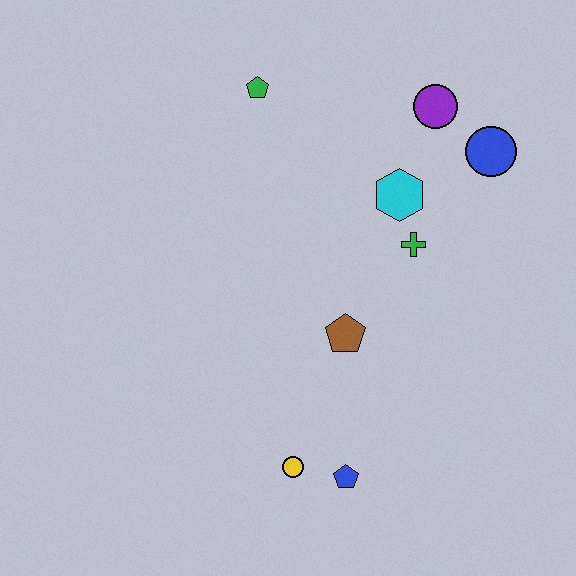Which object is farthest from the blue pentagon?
The green pentagon is farthest from the blue pentagon.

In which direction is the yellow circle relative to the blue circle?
The yellow circle is below the blue circle.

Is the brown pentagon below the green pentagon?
Yes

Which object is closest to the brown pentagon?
The green cross is closest to the brown pentagon.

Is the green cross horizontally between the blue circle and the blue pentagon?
Yes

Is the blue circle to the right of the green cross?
Yes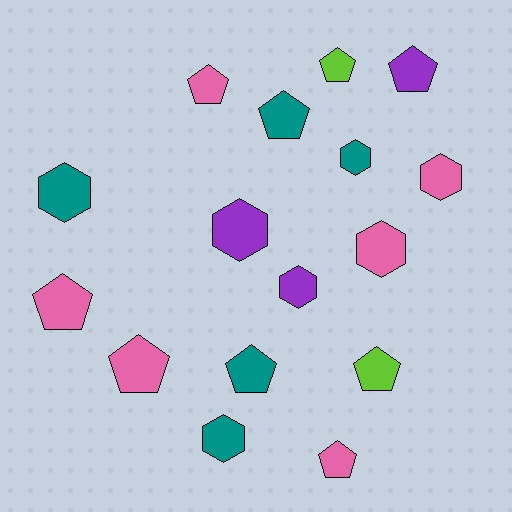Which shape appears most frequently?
Pentagon, with 9 objects.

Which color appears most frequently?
Pink, with 6 objects.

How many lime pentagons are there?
There are 2 lime pentagons.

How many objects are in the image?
There are 16 objects.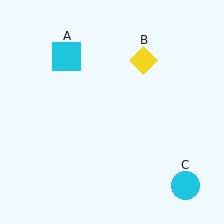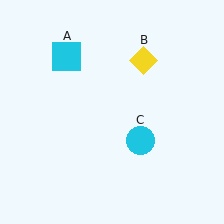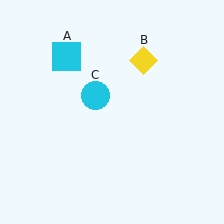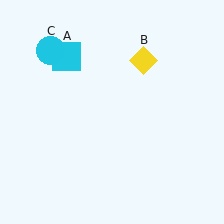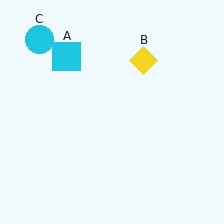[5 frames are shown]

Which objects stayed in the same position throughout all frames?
Cyan square (object A) and yellow diamond (object B) remained stationary.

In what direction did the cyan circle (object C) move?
The cyan circle (object C) moved up and to the left.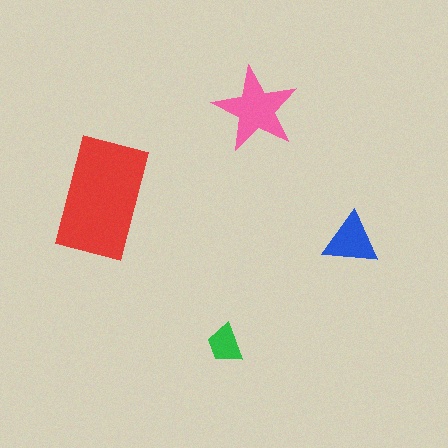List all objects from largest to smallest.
The red rectangle, the pink star, the blue triangle, the green trapezoid.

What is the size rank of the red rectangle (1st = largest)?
1st.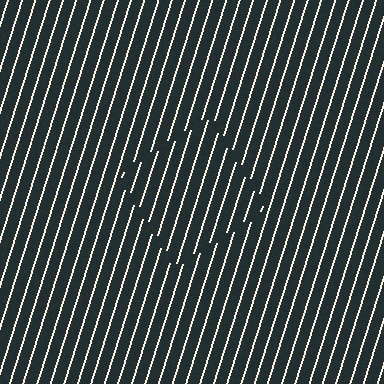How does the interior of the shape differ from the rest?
The interior of the shape contains the same grating, shifted by half a period — the contour is defined by the phase discontinuity where line-ends from the inner and outer gratings abut.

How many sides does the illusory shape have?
4 sides — the line-ends trace a square.